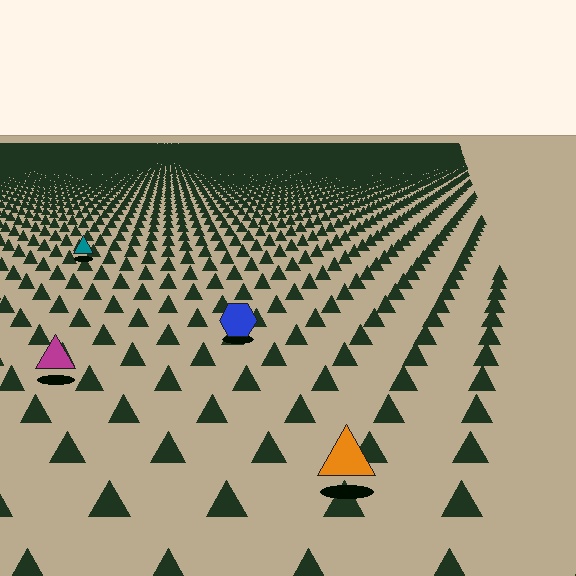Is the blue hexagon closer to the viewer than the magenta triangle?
No. The magenta triangle is closer — you can tell from the texture gradient: the ground texture is coarser near it.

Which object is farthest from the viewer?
The teal triangle is farthest from the viewer. It appears smaller and the ground texture around it is denser.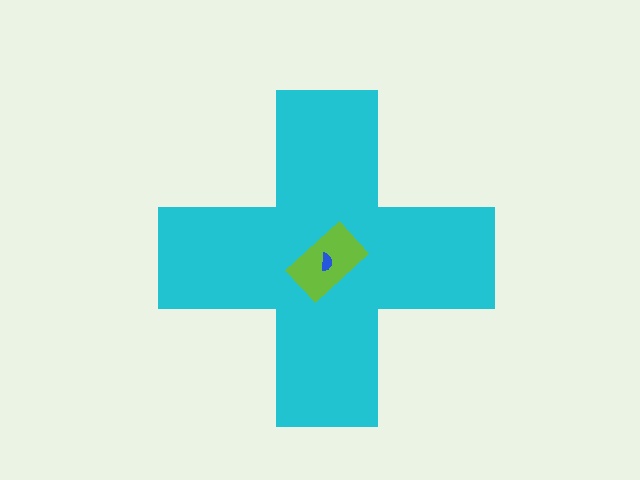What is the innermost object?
The blue semicircle.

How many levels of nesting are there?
3.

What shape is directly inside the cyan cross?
The lime rectangle.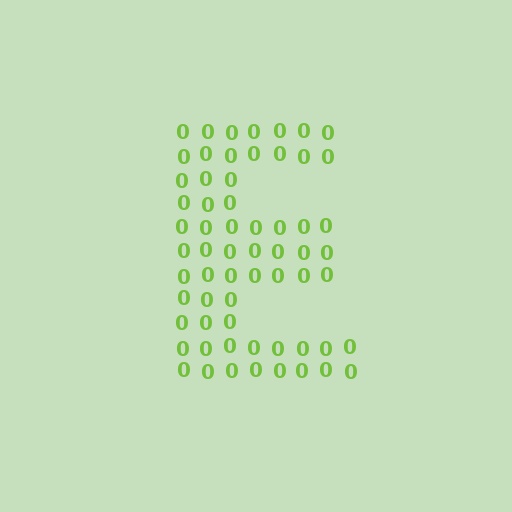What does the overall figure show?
The overall figure shows the letter E.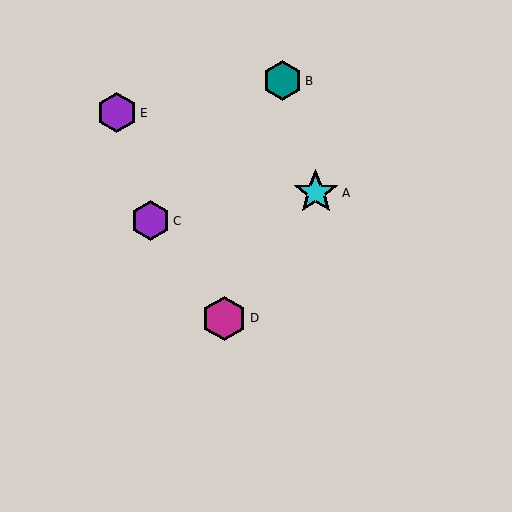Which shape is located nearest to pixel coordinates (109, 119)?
The purple hexagon (labeled E) at (117, 113) is nearest to that location.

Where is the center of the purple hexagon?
The center of the purple hexagon is at (117, 113).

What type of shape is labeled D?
Shape D is a magenta hexagon.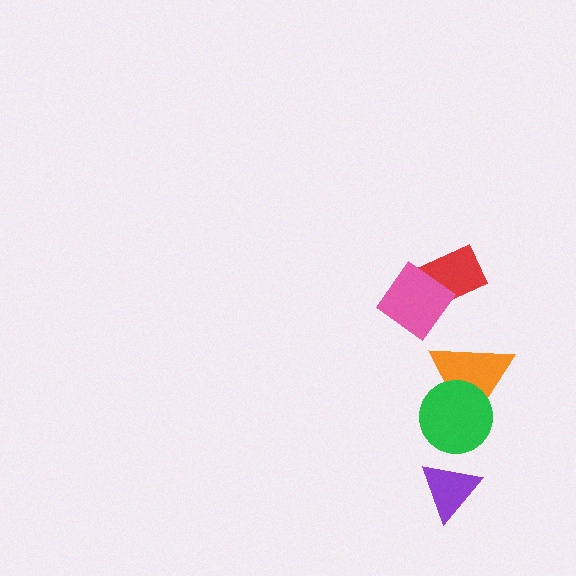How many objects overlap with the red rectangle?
1 object overlaps with the red rectangle.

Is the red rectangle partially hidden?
Yes, it is partially covered by another shape.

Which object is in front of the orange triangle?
The green circle is in front of the orange triangle.